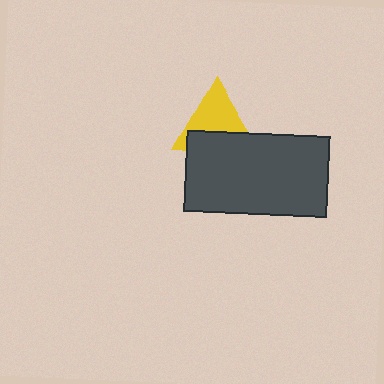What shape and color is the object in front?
The object in front is a dark gray rectangle.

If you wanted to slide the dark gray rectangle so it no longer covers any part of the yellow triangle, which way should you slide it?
Slide it down — that is the most direct way to separate the two shapes.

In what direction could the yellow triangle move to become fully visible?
The yellow triangle could move up. That would shift it out from behind the dark gray rectangle entirely.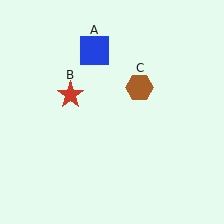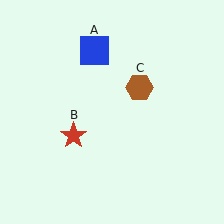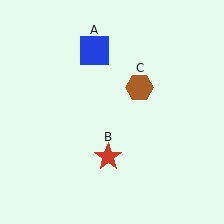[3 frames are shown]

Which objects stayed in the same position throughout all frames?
Blue square (object A) and brown hexagon (object C) remained stationary.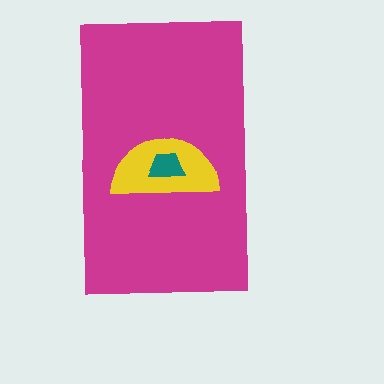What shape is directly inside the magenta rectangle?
The yellow semicircle.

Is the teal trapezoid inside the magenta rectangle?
Yes.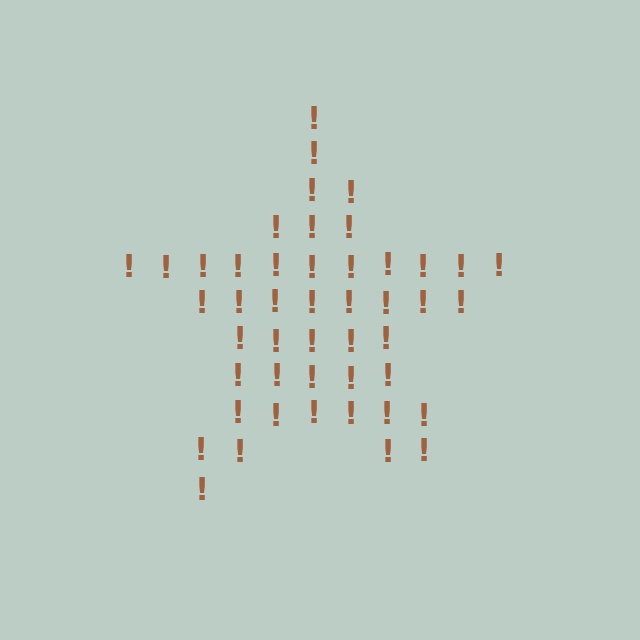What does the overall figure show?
The overall figure shows a star.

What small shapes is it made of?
It is made of small exclamation marks.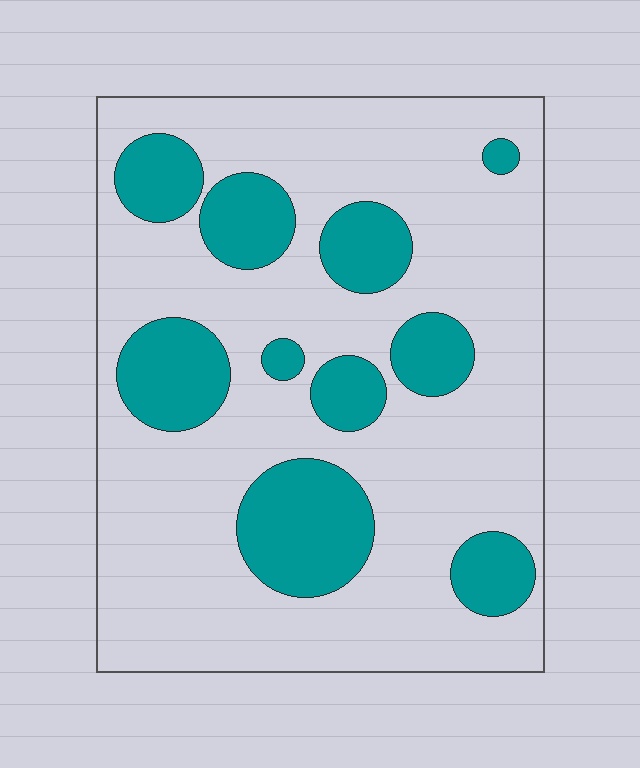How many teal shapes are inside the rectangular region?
10.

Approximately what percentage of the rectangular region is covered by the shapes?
Approximately 25%.